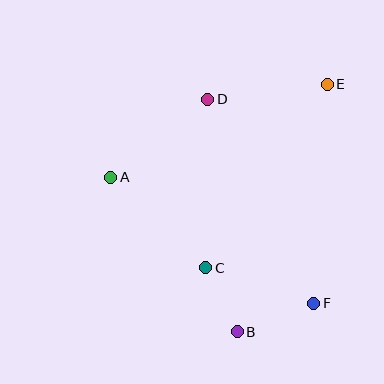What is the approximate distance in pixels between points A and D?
The distance between A and D is approximately 125 pixels.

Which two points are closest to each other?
Points B and C are closest to each other.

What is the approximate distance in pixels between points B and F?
The distance between B and F is approximately 82 pixels.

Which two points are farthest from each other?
Points B and E are farthest from each other.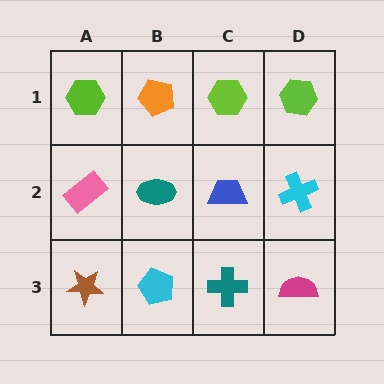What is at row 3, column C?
A teal cross.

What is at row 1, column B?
An orange pentagon.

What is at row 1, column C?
A lime hexagon.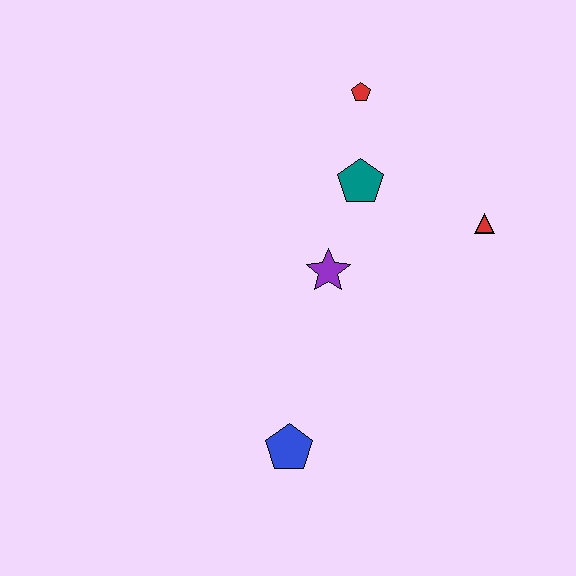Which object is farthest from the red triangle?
The blue pentagon is farthest from the red triangle.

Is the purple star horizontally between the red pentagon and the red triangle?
No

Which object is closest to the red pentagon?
The teal pentagon is closest to the red pentagon.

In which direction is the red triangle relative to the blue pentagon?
The red triangle is above the blue pentagon.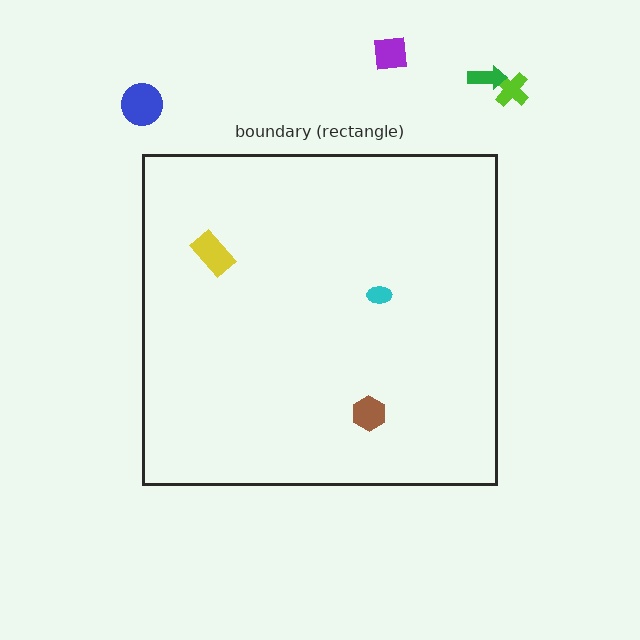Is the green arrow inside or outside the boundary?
Outside.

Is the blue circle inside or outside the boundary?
Outside.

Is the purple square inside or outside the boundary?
Outside.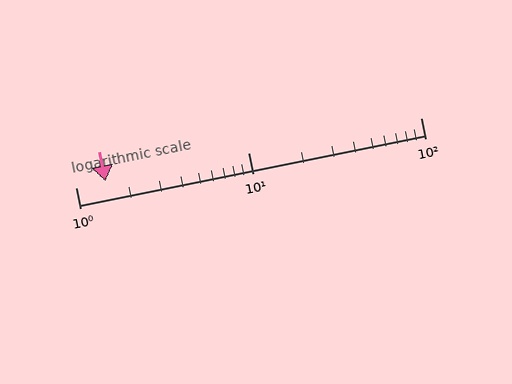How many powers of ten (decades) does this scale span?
The scale spans 2 decades, from 1 to 100.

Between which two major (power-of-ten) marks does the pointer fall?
The pointer is between 1 and 10.